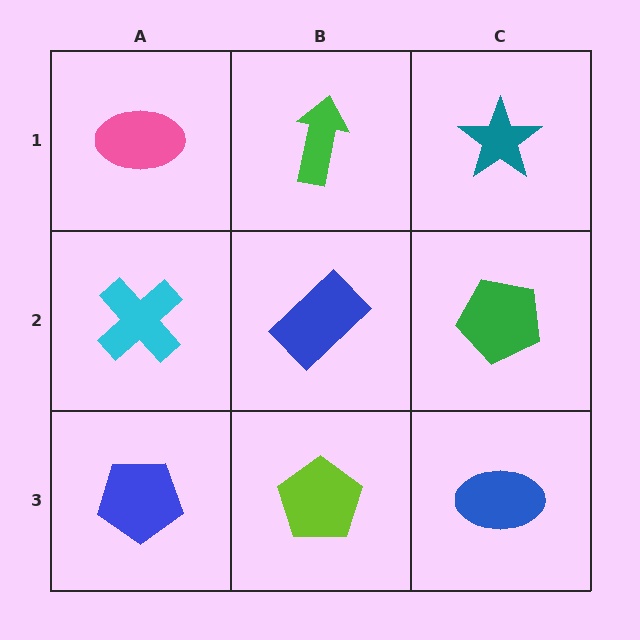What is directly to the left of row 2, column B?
A cyan cross.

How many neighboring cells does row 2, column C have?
3.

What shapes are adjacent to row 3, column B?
A blue rectangle (row 2, column B), a blue pentagon (row 3, column A), a blue ellipse (row 3, column C).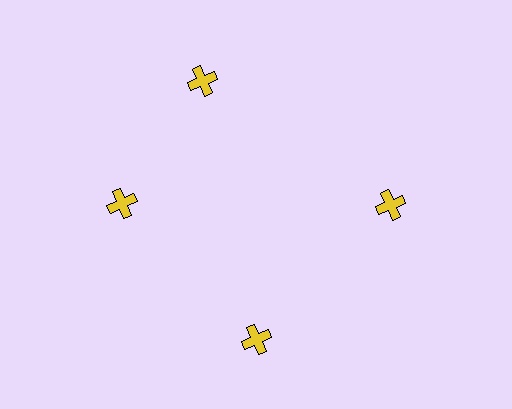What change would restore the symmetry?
The symmetry would be restored by rotating it back into even spacing with its neighbors so that all 4 crosses sit at equal angles and equal distance from the center.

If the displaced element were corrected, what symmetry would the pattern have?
It would have 4-fold rotational symmetry — the pattern would map onto itself every 90 degrees.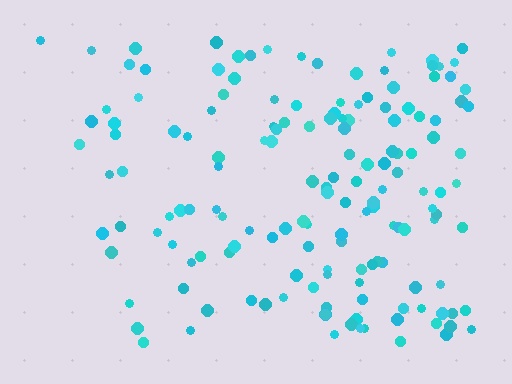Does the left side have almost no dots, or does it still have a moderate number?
Still a moderate number, just noticeably fewer than the right.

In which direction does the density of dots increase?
From left to right, with the right side densest.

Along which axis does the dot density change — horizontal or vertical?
Horizontal.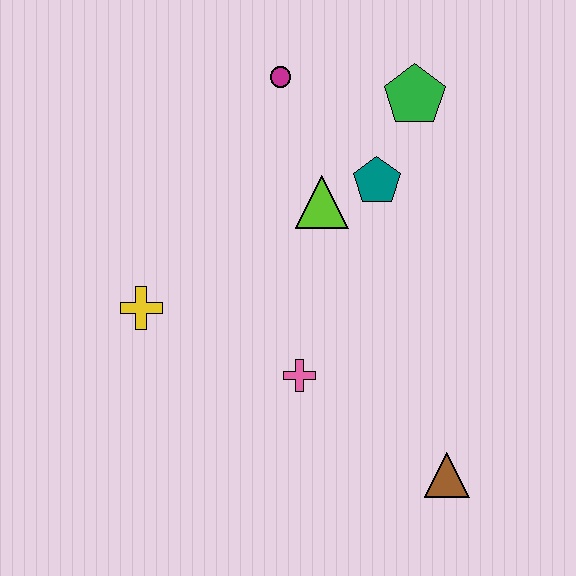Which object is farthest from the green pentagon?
The brown triangle is farthest from the green pentagon.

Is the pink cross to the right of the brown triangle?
No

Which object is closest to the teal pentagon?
The lime triangle is closest to the teal pentagon.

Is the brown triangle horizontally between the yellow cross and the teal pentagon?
No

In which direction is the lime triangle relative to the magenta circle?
The lime triangle is below the magenta circle.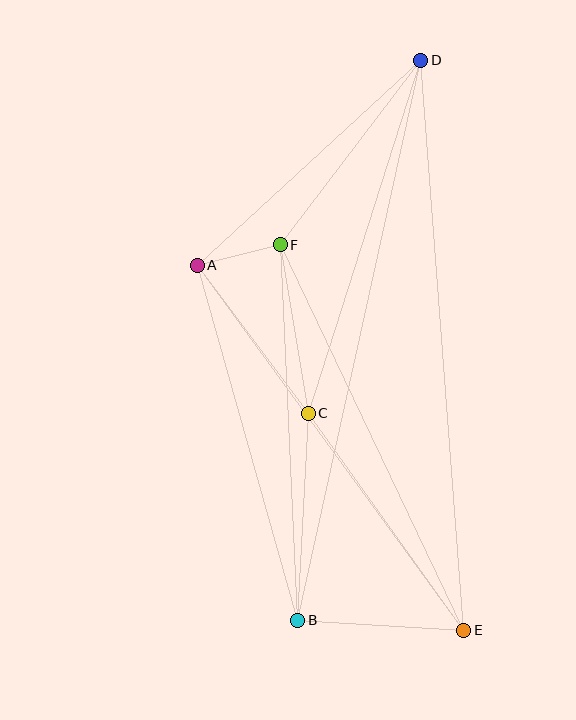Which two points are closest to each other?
Points A and F are closest to each other.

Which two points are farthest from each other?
Points B and D are farthest from each other.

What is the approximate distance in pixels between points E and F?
The distance between E and F is approximately 427 pixels.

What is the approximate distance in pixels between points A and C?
The distance between A and C is approximately 185 pixels.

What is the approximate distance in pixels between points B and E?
The distance between B and E is approximately 166 pixels.